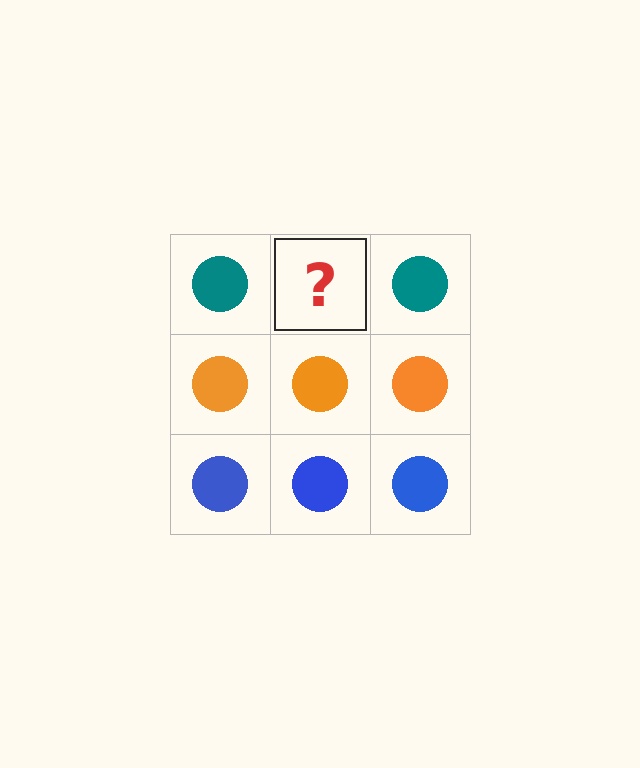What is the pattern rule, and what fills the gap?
The rule is that each row has a consistent color. The gap should be filled with a teal circle.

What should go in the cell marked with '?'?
The missing cell should contain a teal circle.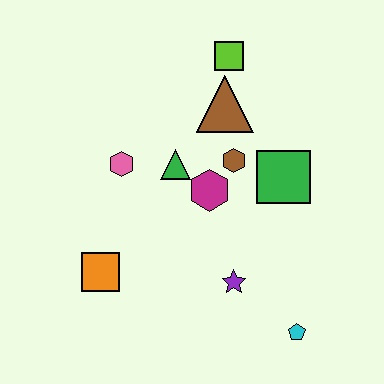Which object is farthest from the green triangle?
The cyan pentagon is farthest from the green triangle.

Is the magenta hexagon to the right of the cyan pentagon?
No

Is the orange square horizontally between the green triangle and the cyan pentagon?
No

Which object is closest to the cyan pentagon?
The purple star is closest to the cyan pentagon.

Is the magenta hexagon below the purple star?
No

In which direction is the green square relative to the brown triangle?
The green square is below the brown triangle.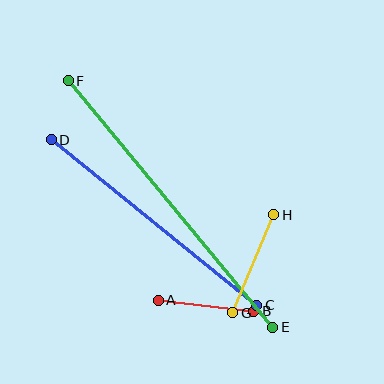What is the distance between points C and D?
The distance is approximately 263 pixels.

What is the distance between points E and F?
The distance is approximately 320 pixels.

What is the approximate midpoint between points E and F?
The midpoint is at approximately (171, 204) pixels.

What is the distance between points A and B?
The distance is approximately 96 pixels.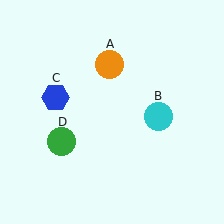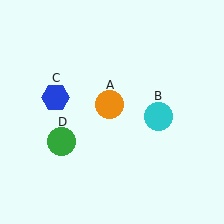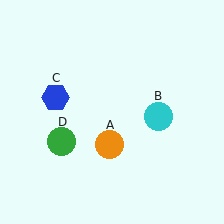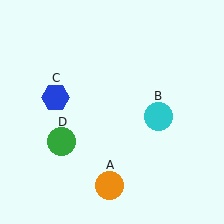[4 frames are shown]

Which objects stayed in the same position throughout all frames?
Cyan circle (object B) and blue hexagon (object C) and green circle (object D) remained stationary.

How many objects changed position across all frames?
1 object changed position: orange circle (object A).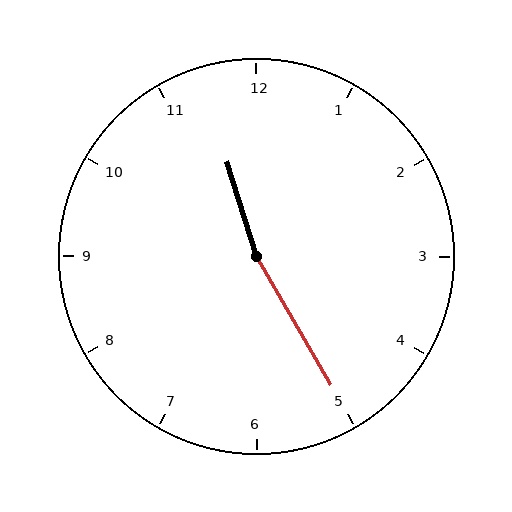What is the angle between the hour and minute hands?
Approximately 168 degrees.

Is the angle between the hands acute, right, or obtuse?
It is obtuse.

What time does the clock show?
11:25.